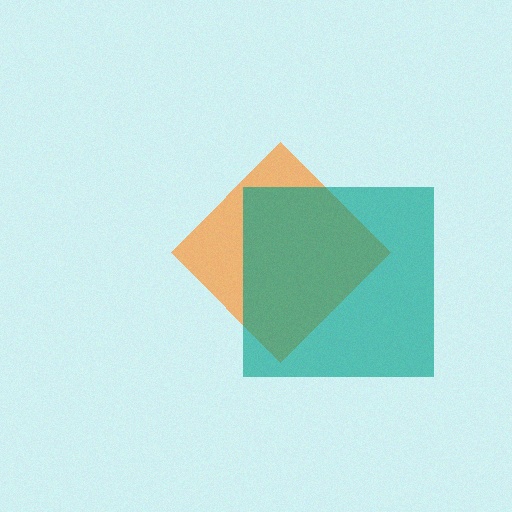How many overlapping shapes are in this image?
There are 2 overlapping shapes in the image.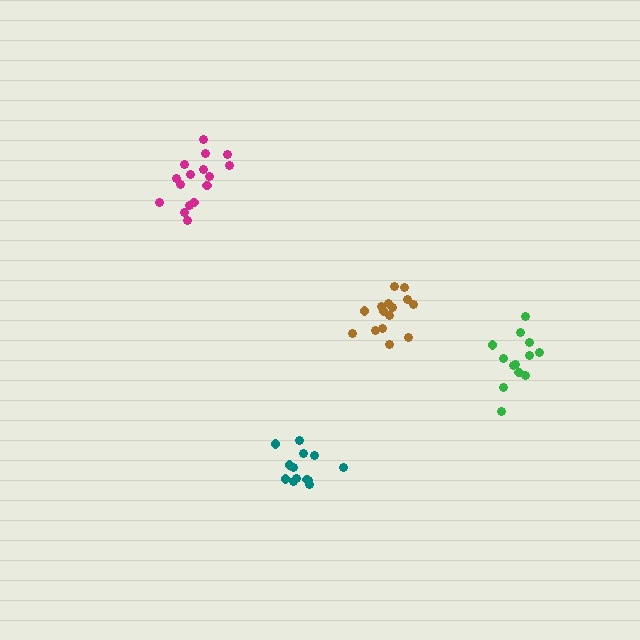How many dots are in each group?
Group 1: 16 dots, Group 2: 15 dots, Group 3: 13 dots, Group 4: 13 dots (57 total).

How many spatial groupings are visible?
There are 4 spatial groupings.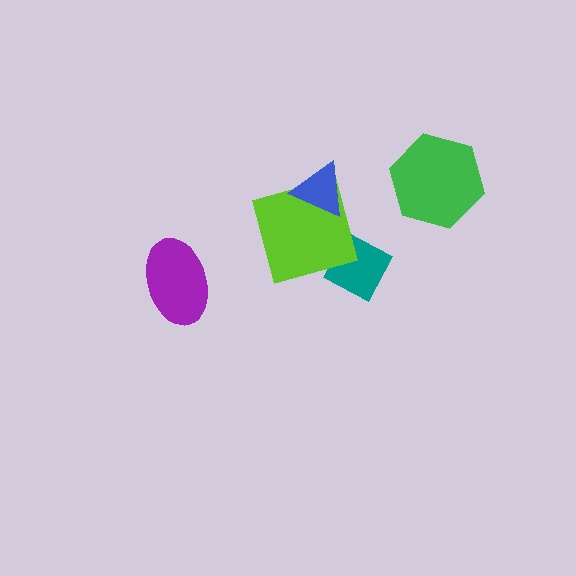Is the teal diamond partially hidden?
Yes, it is partially covered by another shape.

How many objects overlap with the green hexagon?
0 objects overlap with the green hexagon.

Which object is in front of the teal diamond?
The lime square is in front of the teal diamond.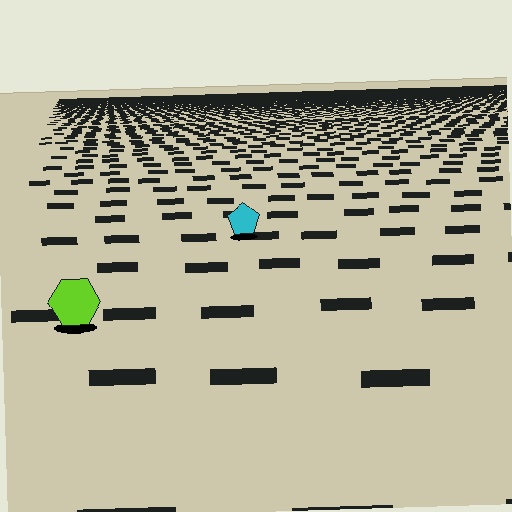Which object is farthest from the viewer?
The cyan pentagon is farthest from the viewer. It appears smaller and the ground texture around it is denser.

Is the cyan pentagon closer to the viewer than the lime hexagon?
No. The lime hexagon is closer — you can tell from the texture gradient: the ground texture is coarser near it.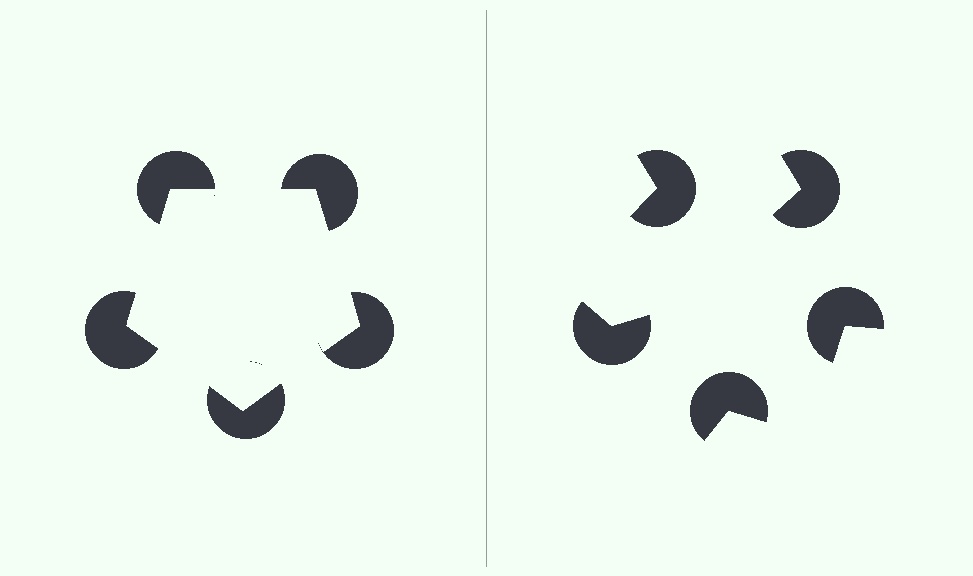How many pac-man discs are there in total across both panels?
10 — 5 on each side.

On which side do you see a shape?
An illusory pentagon appears on the left side. On the right side the wedge cuts are rotated, so no coherent shape forms.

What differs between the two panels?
The pac-man discs are positioned identically on both sides; only the wedge orientations differ. On the left they align to a pentagon; on the right they are misaligned.